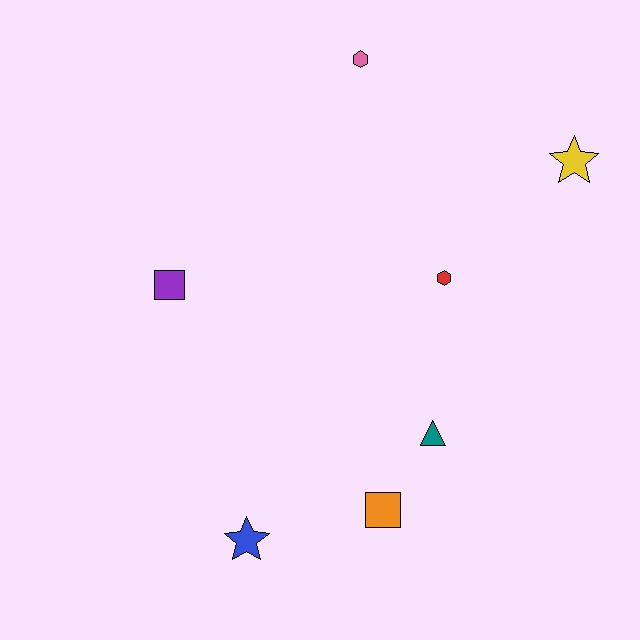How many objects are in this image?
There are 7 objects.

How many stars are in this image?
There are 2 stars.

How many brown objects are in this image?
There are no brown objects.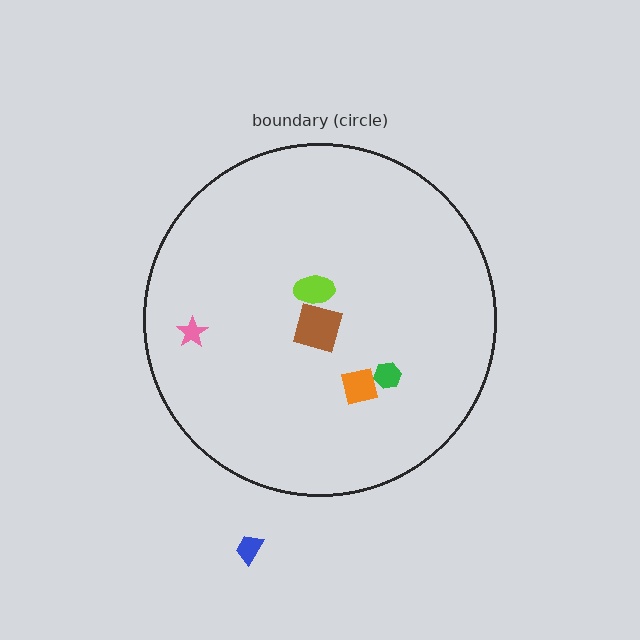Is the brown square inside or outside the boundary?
Inside.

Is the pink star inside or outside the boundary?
Inside.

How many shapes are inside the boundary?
5 inside, 1 outside.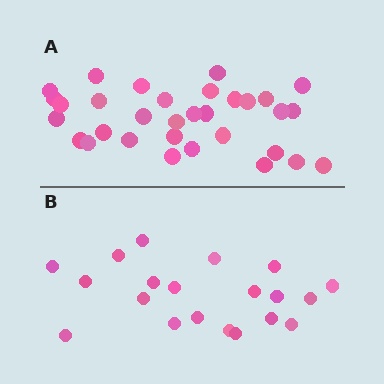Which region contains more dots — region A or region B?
Region A (the top region) has more dots.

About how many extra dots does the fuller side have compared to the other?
Region A has roughly 12 or so more dots than region B.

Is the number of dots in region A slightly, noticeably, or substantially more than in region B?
Region A has substantially more. The ratio is roughly 1.6 to 1.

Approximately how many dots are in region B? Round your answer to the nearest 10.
About 20 dots.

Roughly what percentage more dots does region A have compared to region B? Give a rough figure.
About 60% more.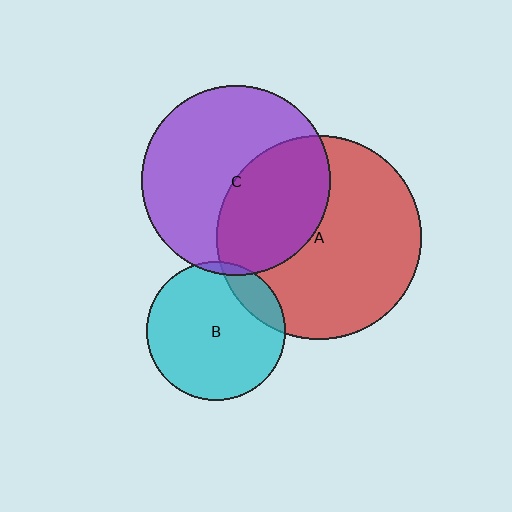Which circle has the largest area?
Circle A (red).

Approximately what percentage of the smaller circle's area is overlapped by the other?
Approximately 5%.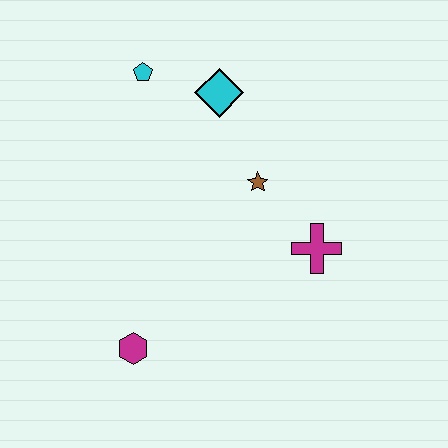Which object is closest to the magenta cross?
The brown star is closest to the magenta cross.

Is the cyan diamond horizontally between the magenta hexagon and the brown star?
Yes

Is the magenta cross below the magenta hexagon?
No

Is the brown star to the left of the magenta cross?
Yes